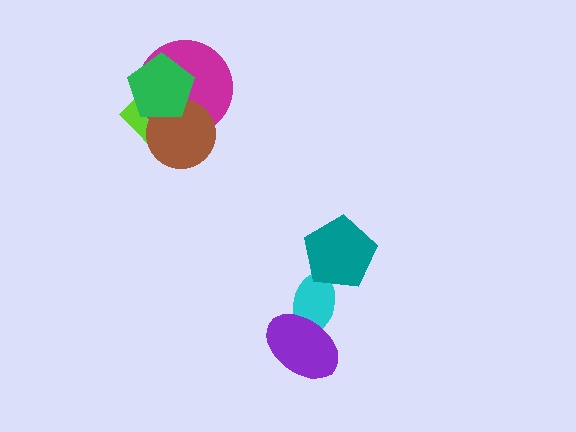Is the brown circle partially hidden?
Yes, it is partially covered by another shape.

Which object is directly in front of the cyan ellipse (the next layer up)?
The teal pentagon is directly in front of the cyan ellipse.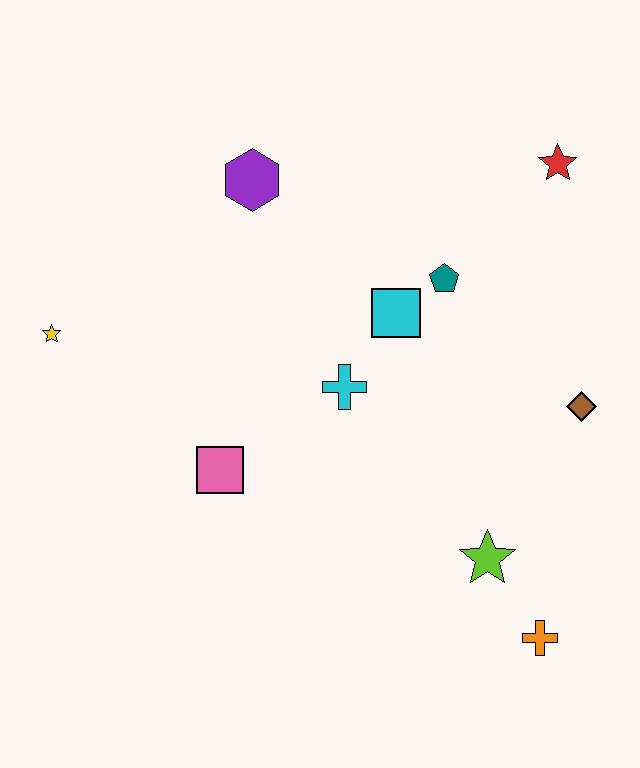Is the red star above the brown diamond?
Yes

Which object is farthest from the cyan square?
The orange cross is farthest from the cyan square.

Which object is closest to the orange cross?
The lime star is closest to the orange cross.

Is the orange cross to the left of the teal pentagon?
No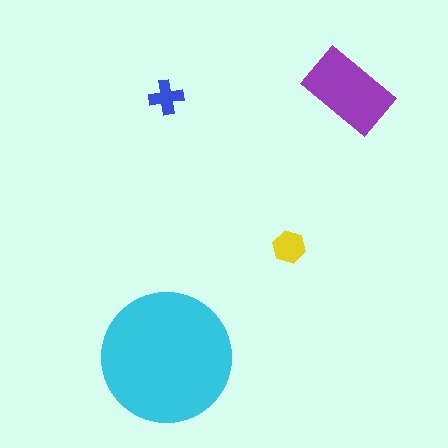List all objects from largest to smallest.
The cyan circle, the purple rectangle, the yellow hexagon, the blue cross.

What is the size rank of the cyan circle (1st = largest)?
1st.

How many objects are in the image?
There are 4 objects in the image.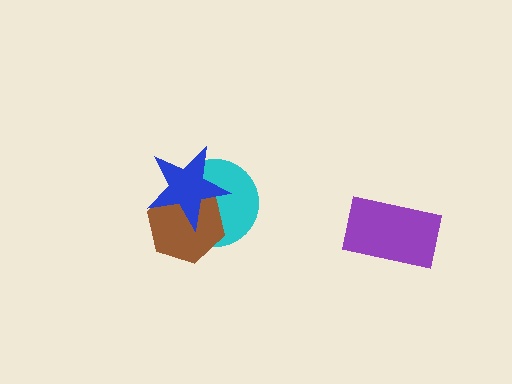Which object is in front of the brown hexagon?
The blue star is in front of the brown hexagon.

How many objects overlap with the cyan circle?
2 objects overlap with the cyan circle.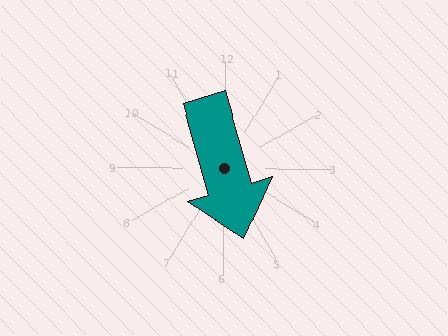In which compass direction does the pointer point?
South.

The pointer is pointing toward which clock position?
Roughly 5 o'clock.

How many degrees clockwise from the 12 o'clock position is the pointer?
Approximately 164 degrees.